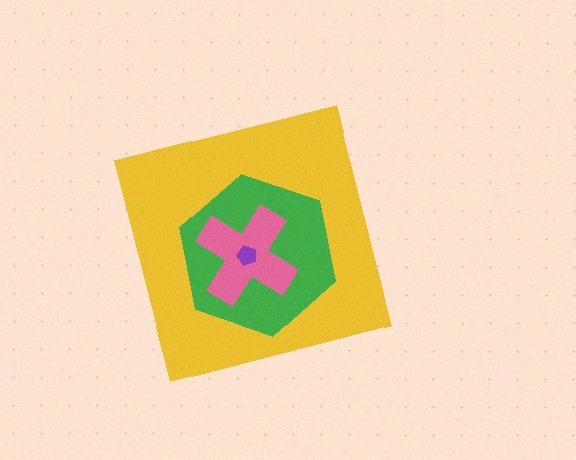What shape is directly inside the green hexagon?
The pink cross.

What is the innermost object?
The purple pentagon.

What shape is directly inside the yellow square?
The green hexagon.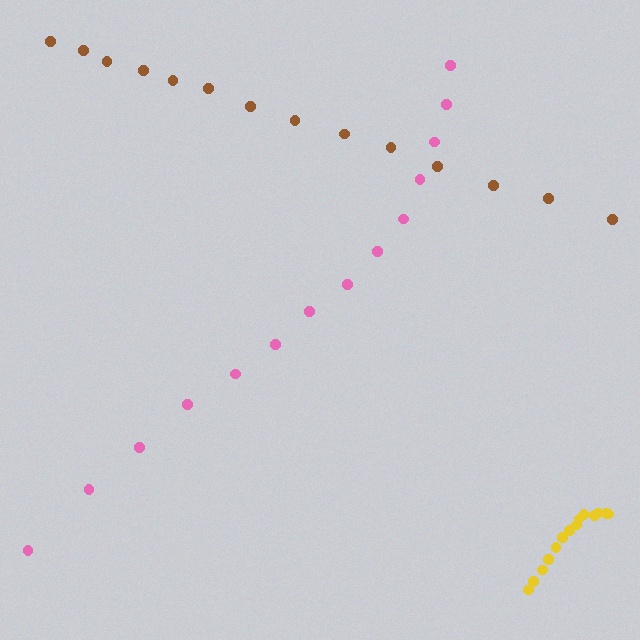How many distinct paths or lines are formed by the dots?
There are 3 distinct paths.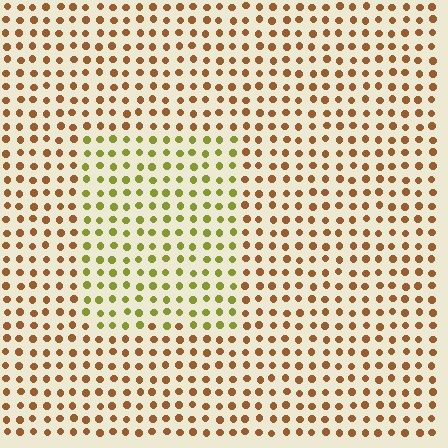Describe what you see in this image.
The image is filled with small brown elements in a uniform arrangement. A rectangle-shaped region is visible where the elements are tinted to a slightly different hue, forming a subtle color boundary.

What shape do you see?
I see a rectangle.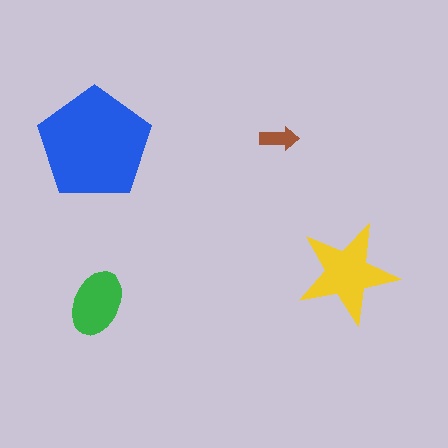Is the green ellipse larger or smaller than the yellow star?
Smaller.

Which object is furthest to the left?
The blue pentagon is leftmost.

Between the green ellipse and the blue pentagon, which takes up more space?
The blue pentagon.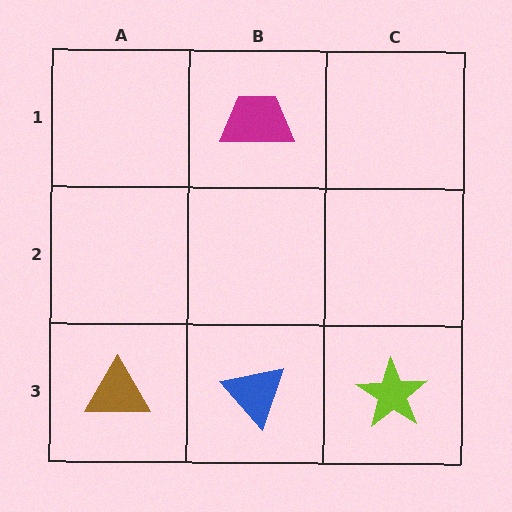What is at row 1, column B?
A magenta trapezoid.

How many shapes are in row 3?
3 shapes.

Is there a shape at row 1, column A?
No, that cell is empty.